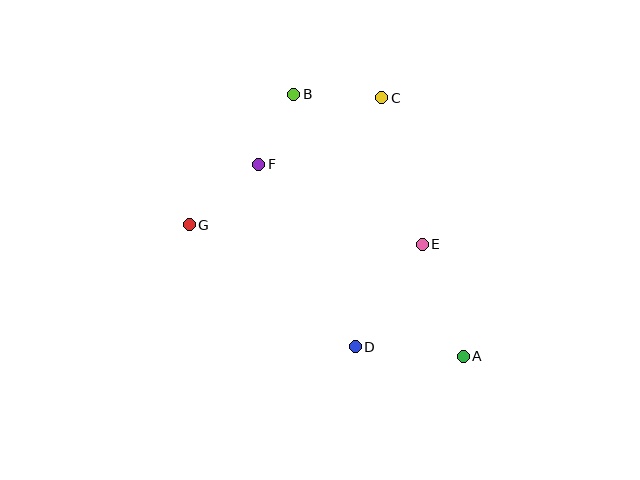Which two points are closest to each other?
Points B and F are closest to each other.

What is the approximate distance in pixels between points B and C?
The distance between B and C is approximately 88 pixels.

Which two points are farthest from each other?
Points A and B are farthest from each other.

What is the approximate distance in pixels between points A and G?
The distance between A and G is approximately 304 pixels.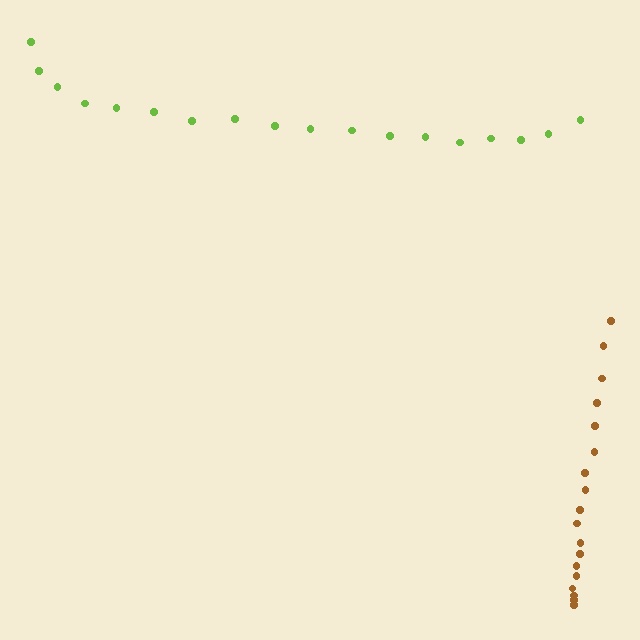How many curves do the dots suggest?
There are 2 distinct paths.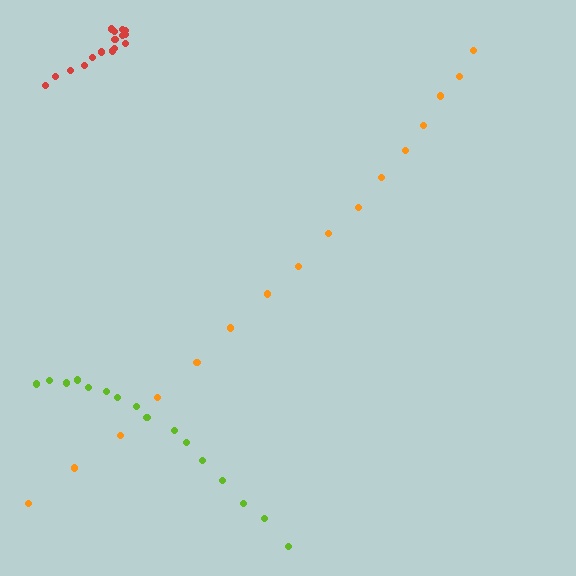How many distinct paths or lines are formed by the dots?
There are 3 distinct paths.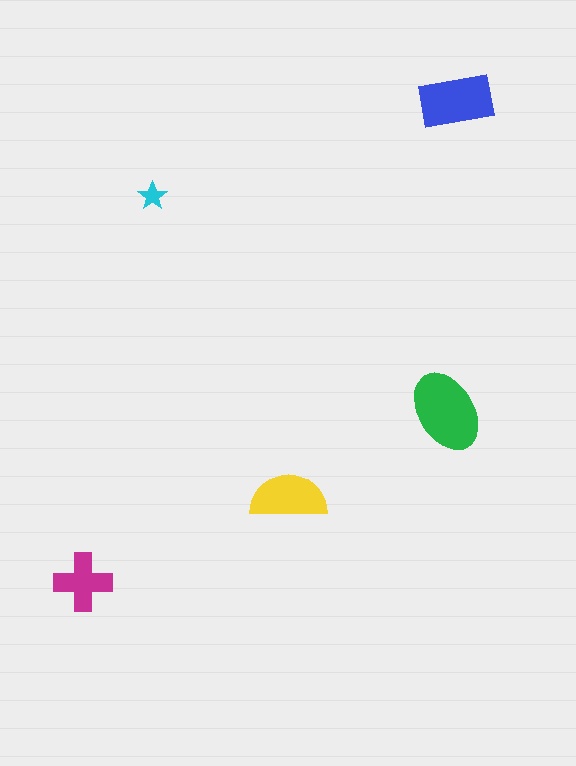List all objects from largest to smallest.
The green ellipse, the blue rectangle, the yellow semicircle, the magenta cross, the cyan star.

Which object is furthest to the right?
The blue rectangle is rightmost.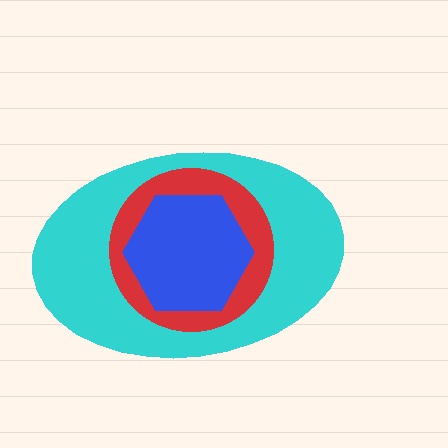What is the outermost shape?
The cyan ellipse.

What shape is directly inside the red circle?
The blue hexagon.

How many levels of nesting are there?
3.